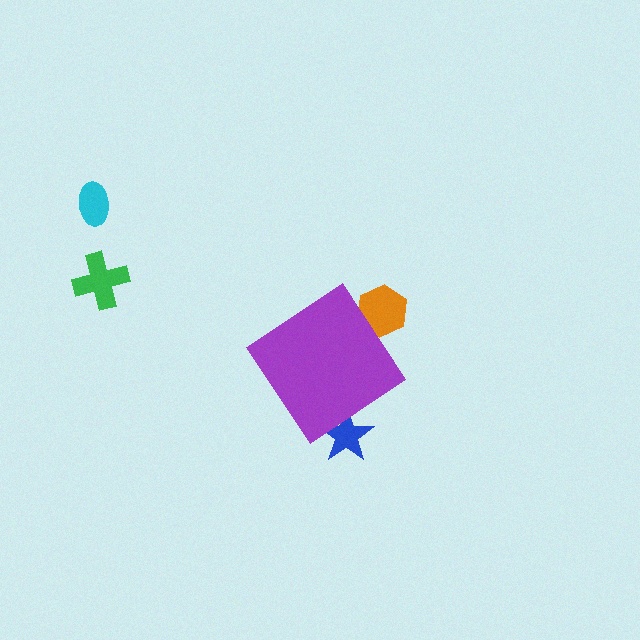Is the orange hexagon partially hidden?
Yes, the orange hexagon is partially hidden behind the purple diamond.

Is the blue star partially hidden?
Yes, the blue star is partially hidden behind the purple diamond.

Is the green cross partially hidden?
No, the green cross is fully visible.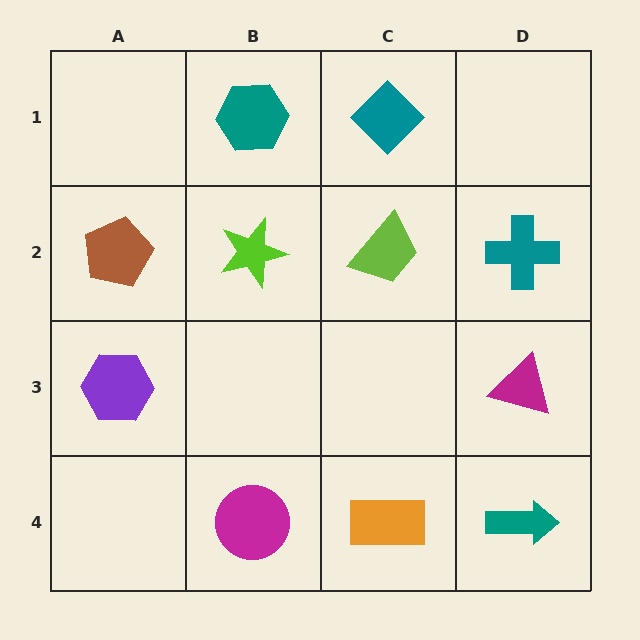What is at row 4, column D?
A teal arrow.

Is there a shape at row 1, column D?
No, that cell is empty.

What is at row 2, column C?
A lime trapezoid.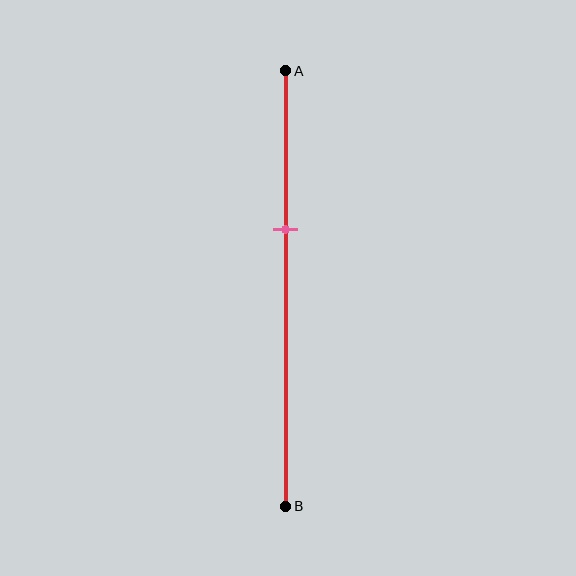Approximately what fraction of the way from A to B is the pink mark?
The pink mark is approximately 35% of the way from A to B.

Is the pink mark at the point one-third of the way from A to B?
No, the mark is at about 35% from A, not at the 33% one-third point.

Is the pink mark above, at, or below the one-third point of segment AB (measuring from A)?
The pink mark is below the one-third point of segment AB.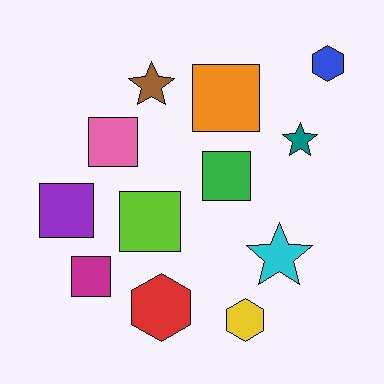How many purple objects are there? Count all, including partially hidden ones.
There is 1 purple object.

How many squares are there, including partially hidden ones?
There are 6 squares.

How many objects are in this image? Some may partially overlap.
There are 12 objects.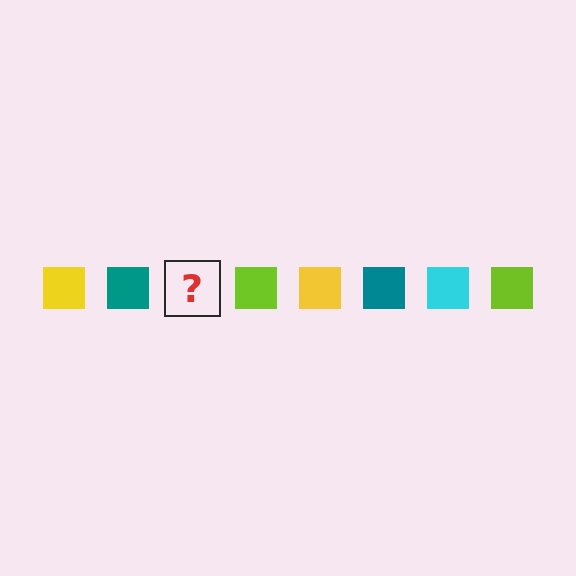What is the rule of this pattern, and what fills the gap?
The rule is that the pattern cycles through yellow, teal, cyan, lime squares. The gap should be filled with a cyan square.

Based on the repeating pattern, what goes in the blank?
The blank should be a cyan square.